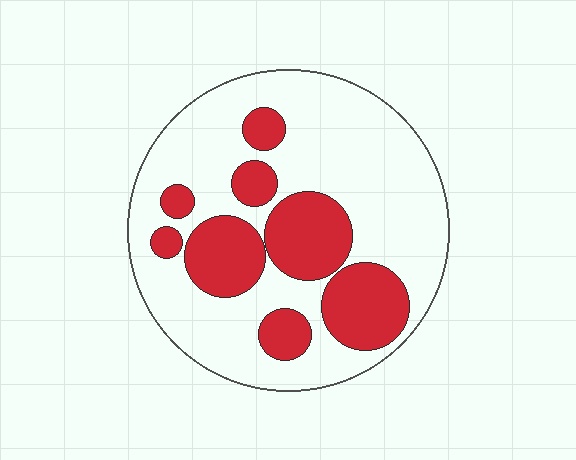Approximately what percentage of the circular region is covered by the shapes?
Approximately 30%.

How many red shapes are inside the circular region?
8.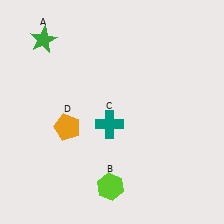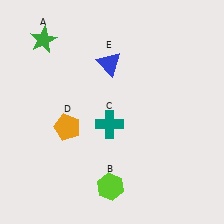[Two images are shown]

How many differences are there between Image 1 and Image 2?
There is 1 difference between the two images.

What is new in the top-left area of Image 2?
A blue triangle (E) was added in the top-left area of Image 2.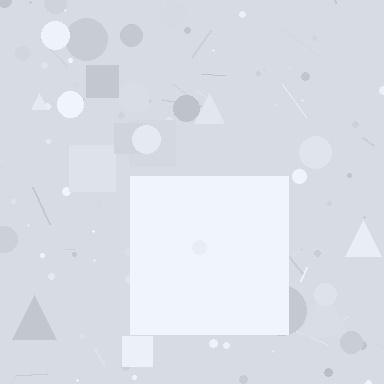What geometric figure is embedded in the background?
A square is embedded in the background.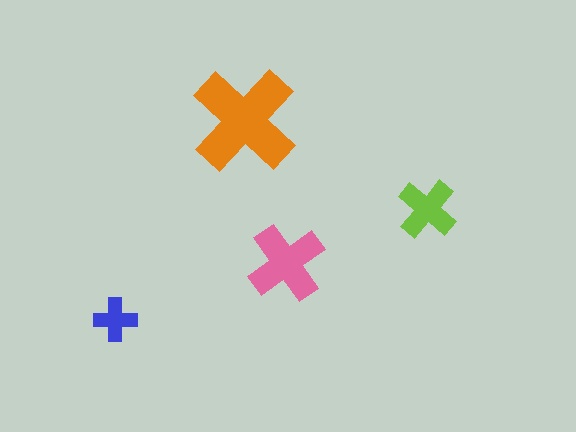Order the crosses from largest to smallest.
the orange one, the pink one, the lime one, the blue one.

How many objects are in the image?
There are 4 objects in the image.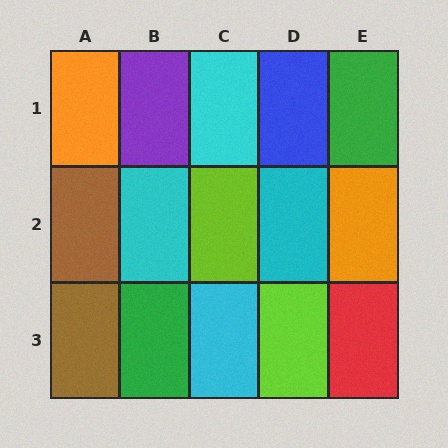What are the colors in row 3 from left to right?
Brown, green, cyan, lime, red.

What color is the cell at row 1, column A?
Orange.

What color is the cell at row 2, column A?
Brown.